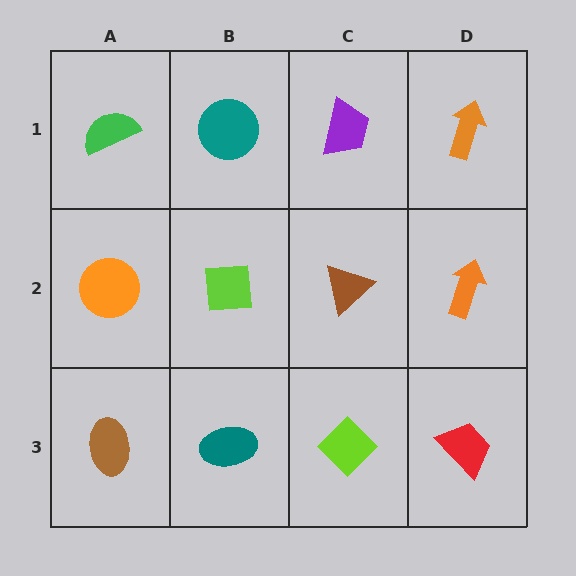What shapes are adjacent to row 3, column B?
A lime square (row 2, column B), a brown ellipse (row 3, column A), a lime diamond (row 3, column C).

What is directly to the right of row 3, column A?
A teal ellipse.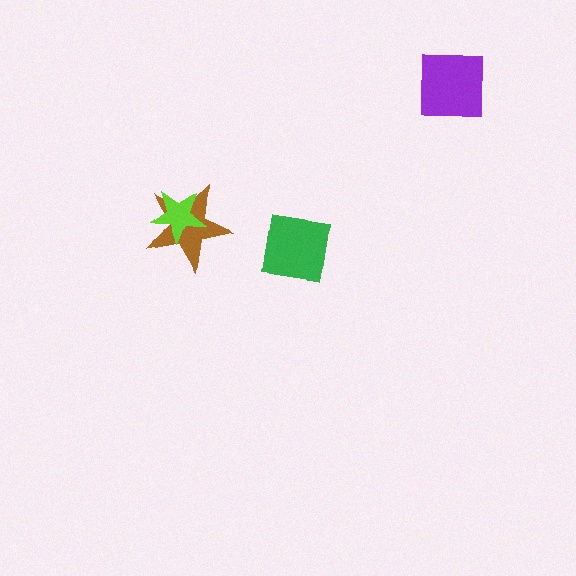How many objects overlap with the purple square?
0 objects overlap with the purple square.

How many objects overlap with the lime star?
1 object overlaps with the lime star.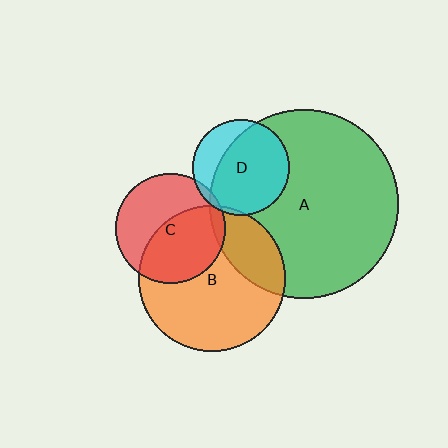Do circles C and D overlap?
Yes.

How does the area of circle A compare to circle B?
Approximately 1.7 times.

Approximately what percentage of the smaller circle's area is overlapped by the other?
Approximately 5%.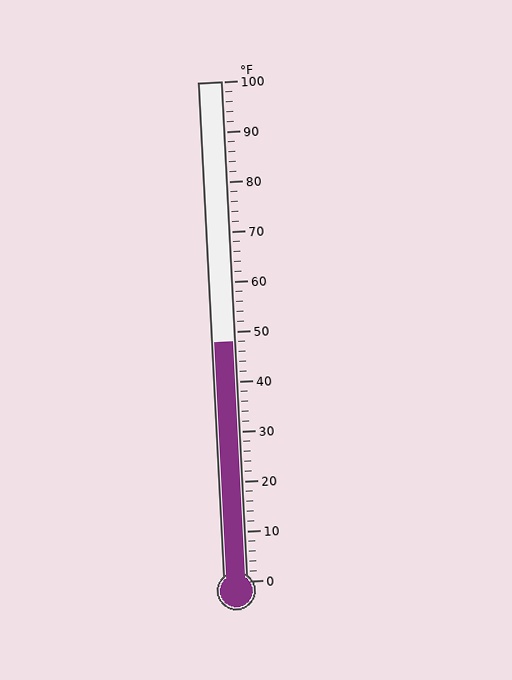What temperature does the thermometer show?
The thermometer shows approximately 48°F.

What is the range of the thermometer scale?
The thermometer scale ranges from 0°F to 100°F.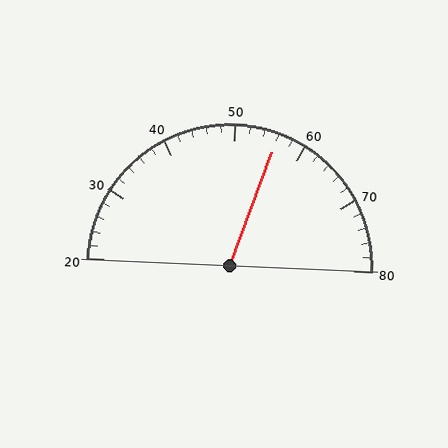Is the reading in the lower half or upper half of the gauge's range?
The reading is in the upper half of the range (20 to 80).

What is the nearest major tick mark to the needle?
The nearest major tick mark is 60.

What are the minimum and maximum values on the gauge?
The gauge ranges from 20 to 80.